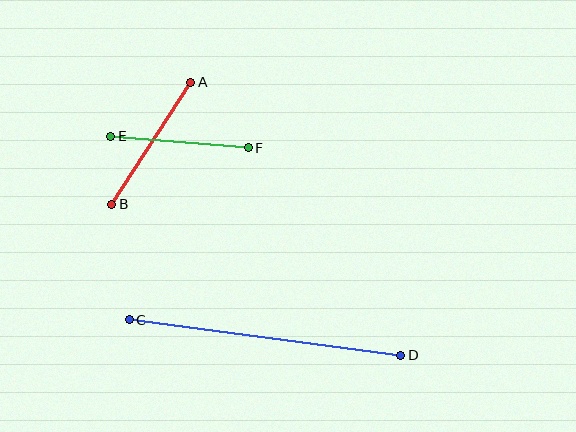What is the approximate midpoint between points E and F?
The midpoint is at approximately (179, 142) pixels.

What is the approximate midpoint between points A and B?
The midpoint is at approximately (151, 143) pixels.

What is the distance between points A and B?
The distance is approximately 145 pixels.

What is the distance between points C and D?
The distance is approximately 273 pixels.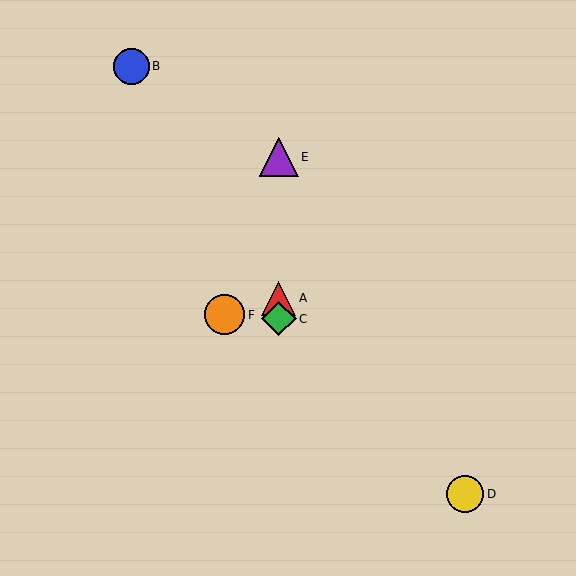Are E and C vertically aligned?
Yes, both are at x≈279.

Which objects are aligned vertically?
Objects A, C, E are aligned vertically.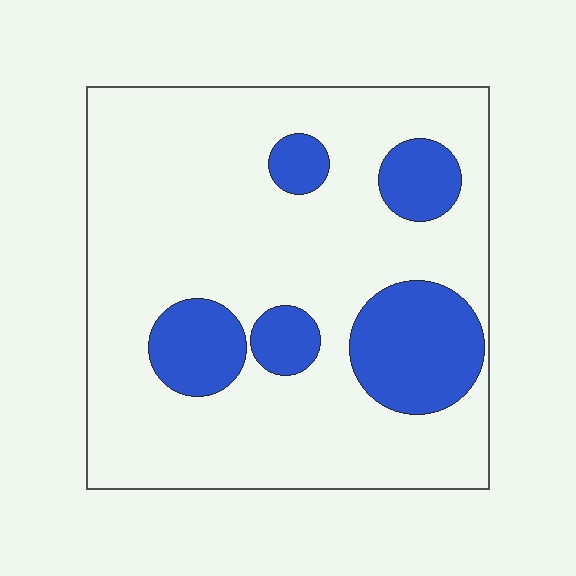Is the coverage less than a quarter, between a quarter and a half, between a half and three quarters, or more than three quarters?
Less than a quarter.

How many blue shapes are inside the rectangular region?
5.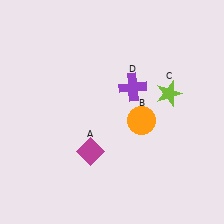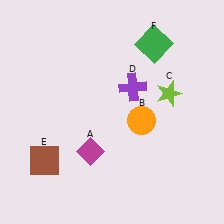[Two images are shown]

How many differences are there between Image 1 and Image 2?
There are 2 differences between the two images.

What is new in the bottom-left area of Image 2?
A brown square (E) was added in the bottom-left area of Image 2.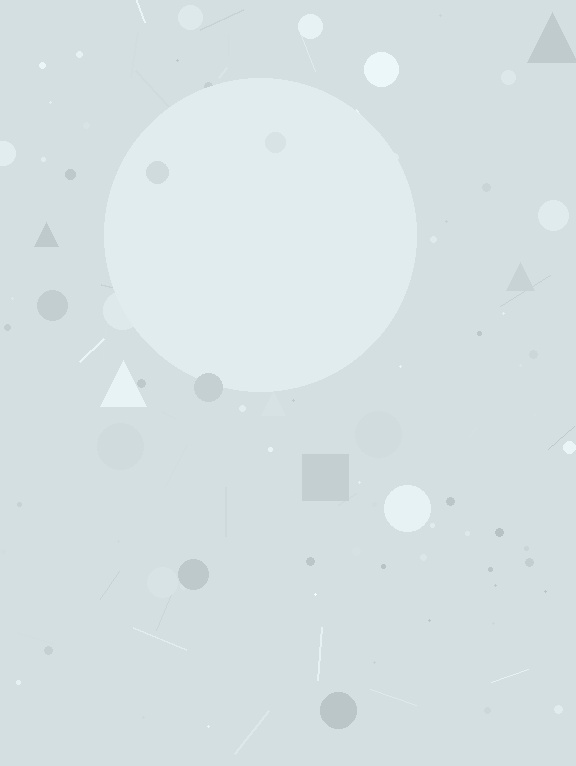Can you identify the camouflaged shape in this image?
The camouflaged shape is a circle.